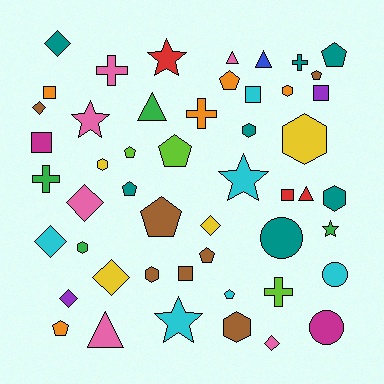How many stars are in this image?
There are 5 stars.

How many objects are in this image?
There are 50 objects.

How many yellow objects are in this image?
There are 4 yellow objects.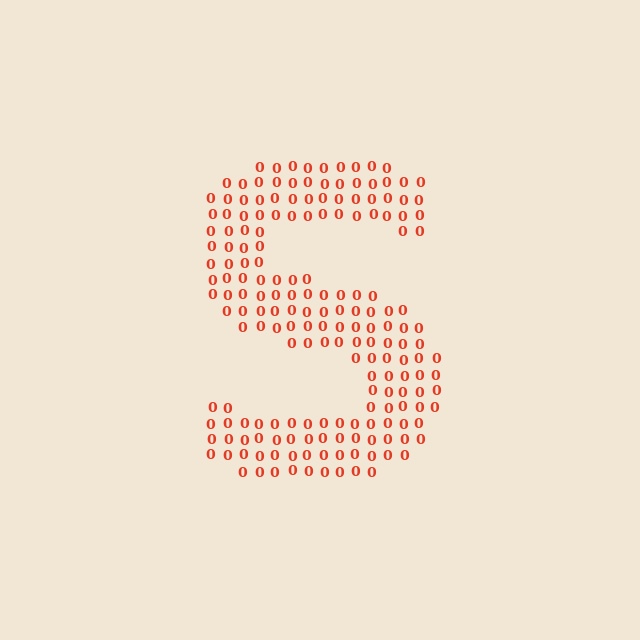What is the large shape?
The large shape is the letter S.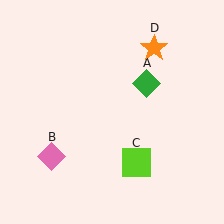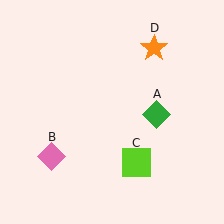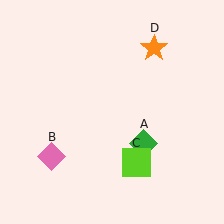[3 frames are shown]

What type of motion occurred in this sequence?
The green diamond (object A) rotated clockwise around the center of the scene.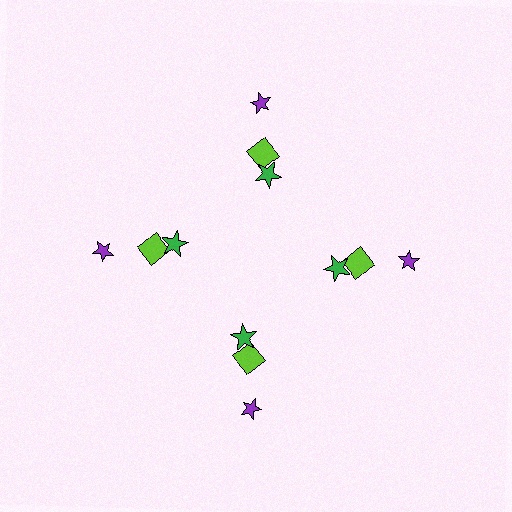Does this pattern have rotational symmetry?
Yes, this pattern has 4-fold rotational symmetry. It looks the same after rotating 90 degrees around the center.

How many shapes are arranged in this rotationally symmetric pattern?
There are 12 shapes, arranged in 4 groups of 3.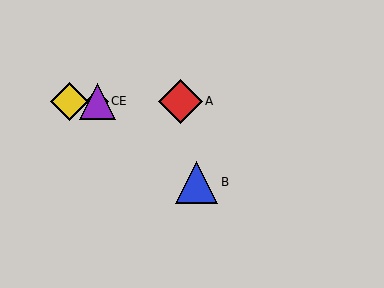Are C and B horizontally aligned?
No, C is at y≈101 and B is at y≈182.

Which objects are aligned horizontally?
Objects A, C, D, E are aligned horizontally.